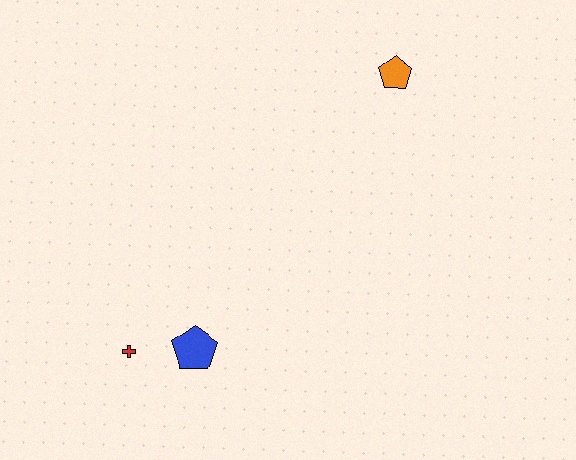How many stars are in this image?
There are no stars.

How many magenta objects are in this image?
There are no magenta objects.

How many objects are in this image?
There are 3 objects.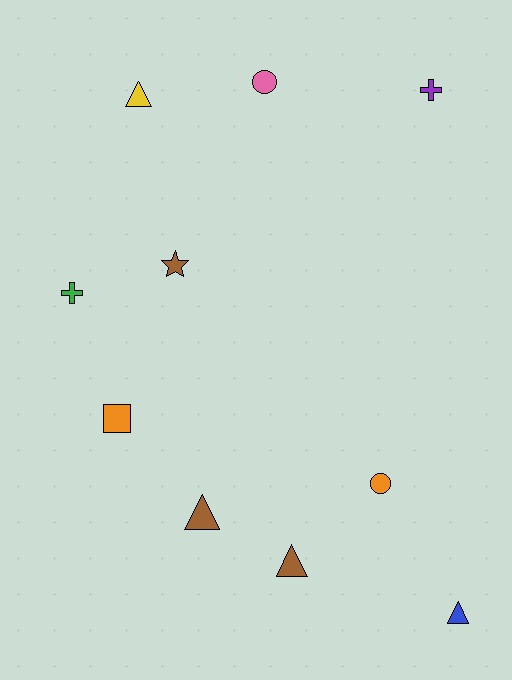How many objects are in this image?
There are 10 objects.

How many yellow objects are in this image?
There is 1 yellow object.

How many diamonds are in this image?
There are no diamonds.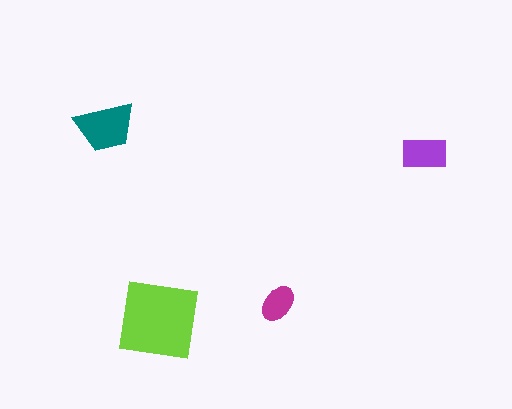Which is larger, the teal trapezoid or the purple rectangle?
The teal trapezoid.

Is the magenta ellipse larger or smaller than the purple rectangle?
Smaller.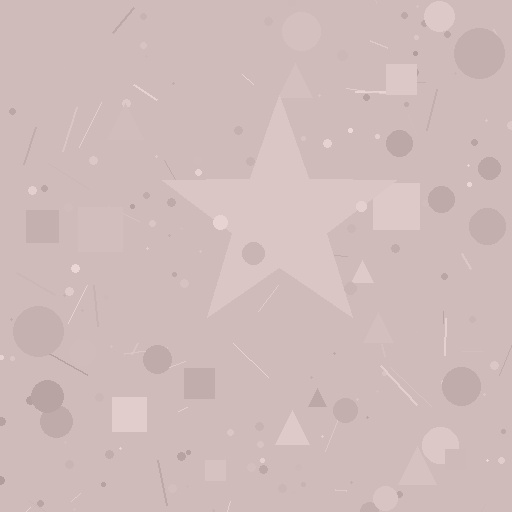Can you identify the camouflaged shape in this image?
The camouflaged shape is a star.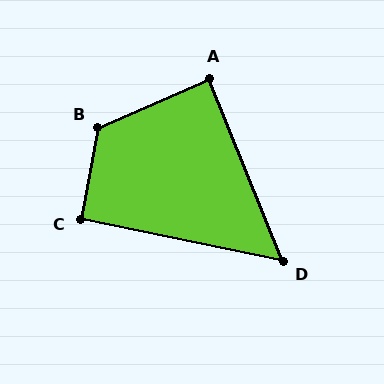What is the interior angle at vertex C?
Approximately 91 degrees (approximately right).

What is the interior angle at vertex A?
Approximately 89 degrees (approximately right).